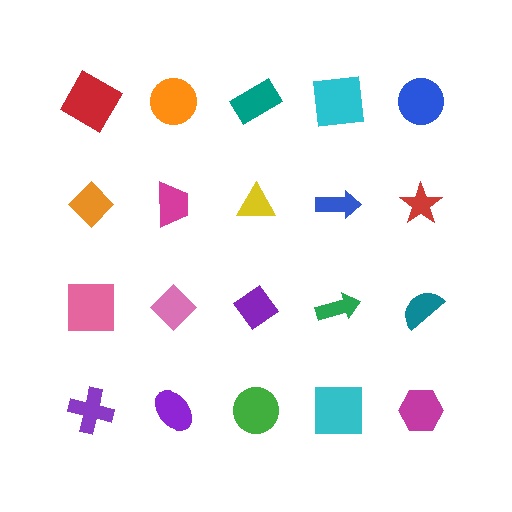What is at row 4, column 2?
A purple ellipse.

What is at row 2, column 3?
A yellow triangle.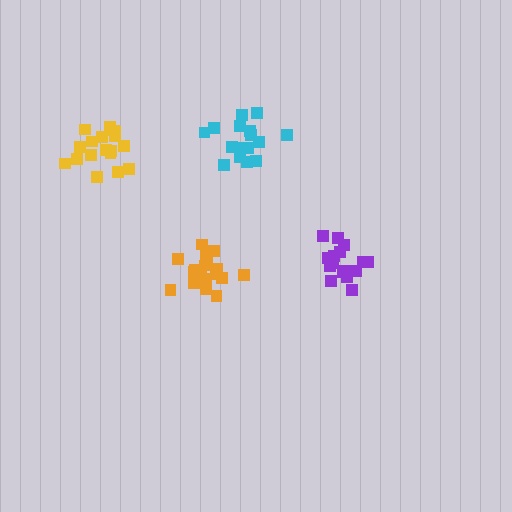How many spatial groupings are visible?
There are 4 spatial groupings.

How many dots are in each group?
Group 1: 19 dots, Group 2: 18 dots, Group 3: 16 dots, Group 4: 17 dots (70 total).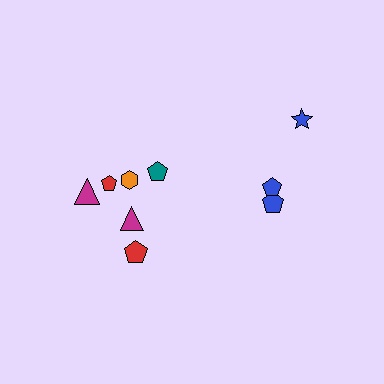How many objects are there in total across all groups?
There are 9 objects.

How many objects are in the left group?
There are 6 objects.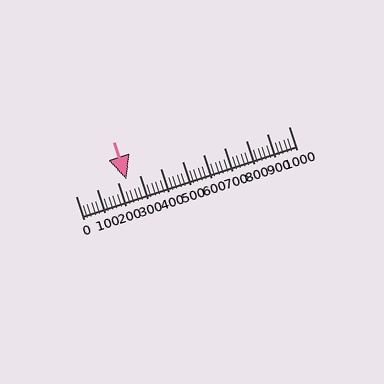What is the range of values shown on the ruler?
The ruler shows values from 0 to 1000.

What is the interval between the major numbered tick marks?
The major tick marks are spaced 100 units apart.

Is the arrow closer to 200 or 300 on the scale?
The arrow is closer to 200.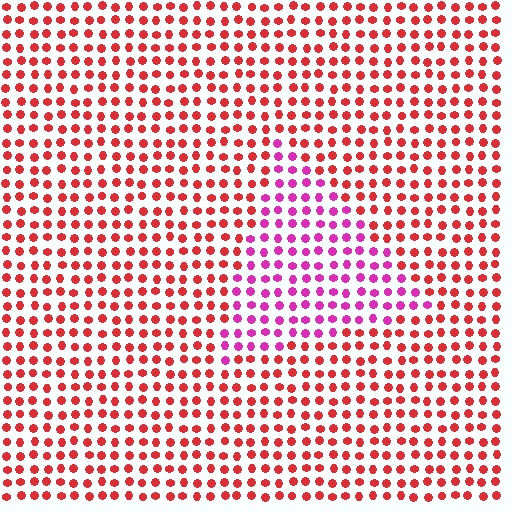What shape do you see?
I see a triangle.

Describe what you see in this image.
The image is filled with small red elements in a uniform arrangement. A triangle-shaped region is visible where the elements are tinted to a slightly different hue, forming a subtle color boundary.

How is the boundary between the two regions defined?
The boundary is defined purely by a slight shift in hue (about 44 degrees). Spacing, size, and orientation are identical on both sides.